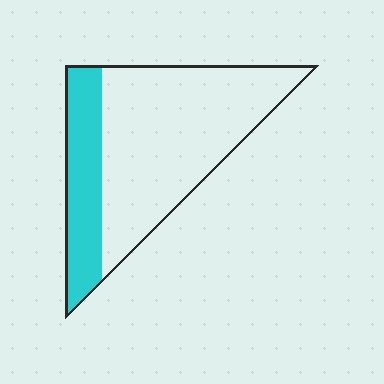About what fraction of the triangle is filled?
About one quarter (1/4).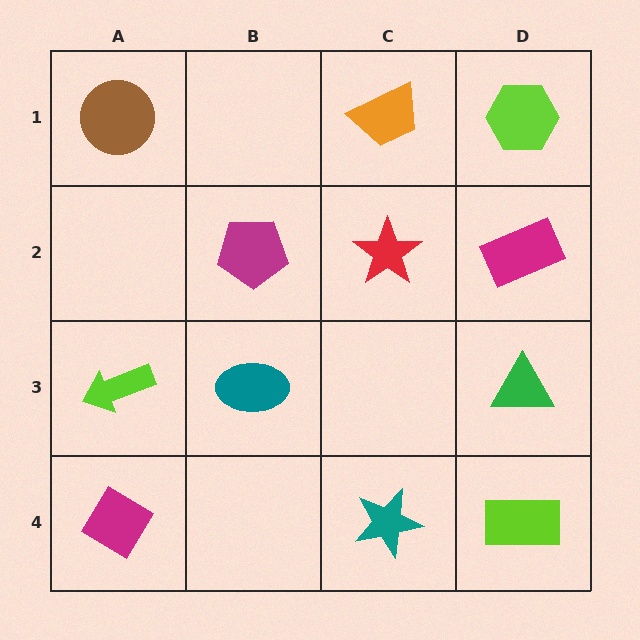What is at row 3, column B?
A teal ellipse.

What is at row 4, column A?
A magenta diamond.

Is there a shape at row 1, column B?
No, that cell is empty.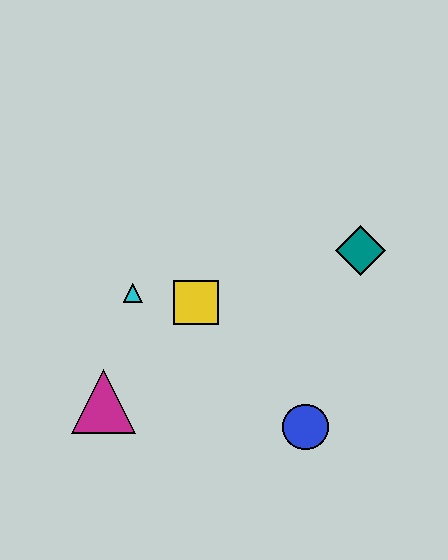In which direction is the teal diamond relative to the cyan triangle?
The teal diamond is to the right of the cyan triangle.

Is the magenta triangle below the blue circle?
No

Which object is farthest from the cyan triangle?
The teal diamond is farthest from the cyan triangle.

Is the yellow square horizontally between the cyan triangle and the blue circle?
Yes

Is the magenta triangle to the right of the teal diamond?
No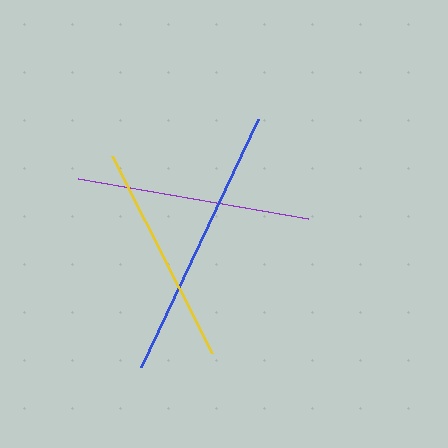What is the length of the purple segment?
The purple segment is approximately 233 pixels long.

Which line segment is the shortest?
The yellow line is the shortest at approximately 221 pixels.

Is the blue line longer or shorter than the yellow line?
The blue line is longer than the yellow line.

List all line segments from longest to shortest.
From longest to shortest: blue, purple, yellow.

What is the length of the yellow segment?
The yellow segment is approximately 221 pixels long.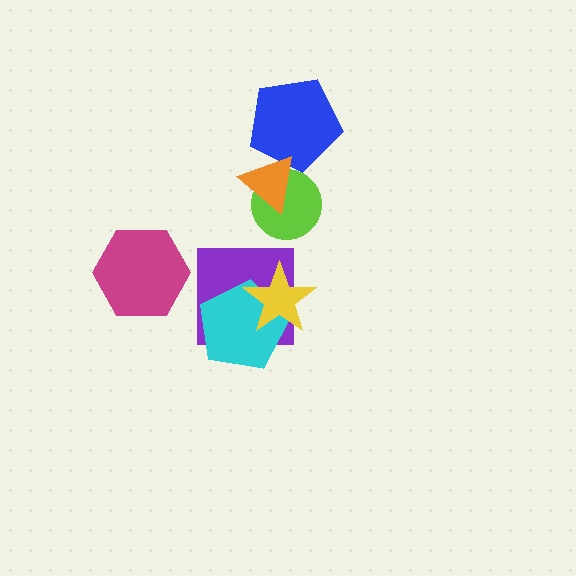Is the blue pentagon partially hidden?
Yes, it is partially covered by another shape.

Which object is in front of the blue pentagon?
The orange triangle is in front of the blue pentagon.